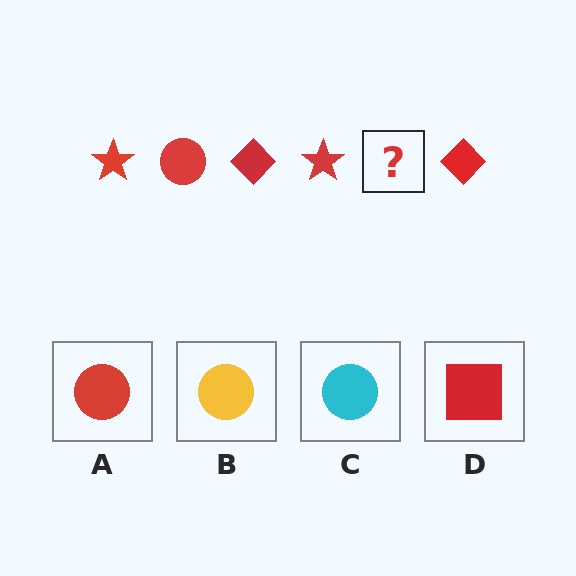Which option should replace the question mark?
Option A.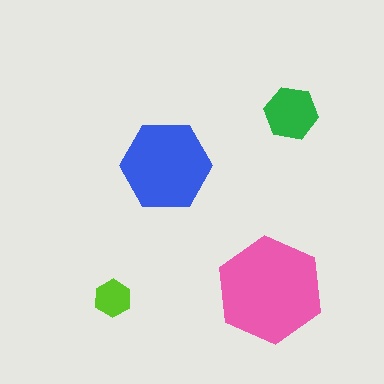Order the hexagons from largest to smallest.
the pink one, the blue one, the green one, the lime one.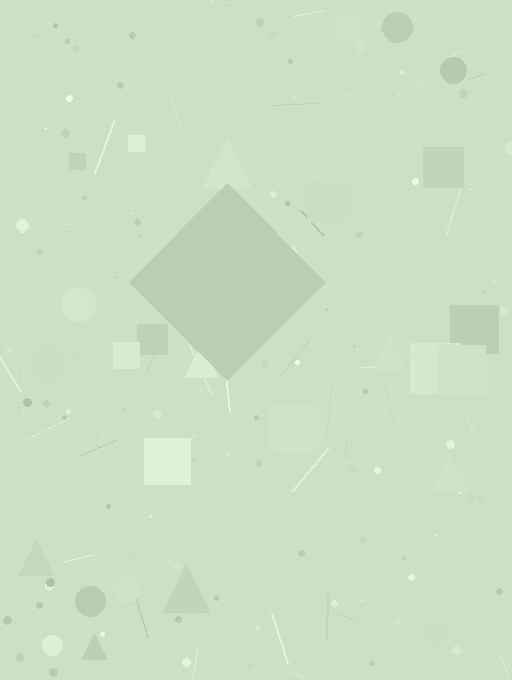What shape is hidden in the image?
A diamond is hidden in the image.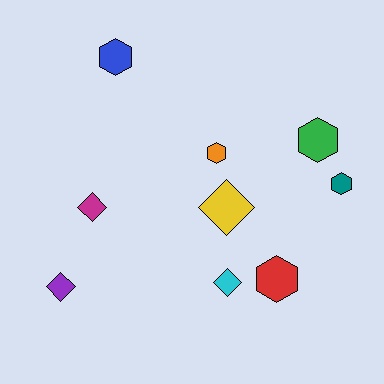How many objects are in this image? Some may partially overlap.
There are 9 objects.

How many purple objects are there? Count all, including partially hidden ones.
There is 1 purple object.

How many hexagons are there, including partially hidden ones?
There are 5 hexagons.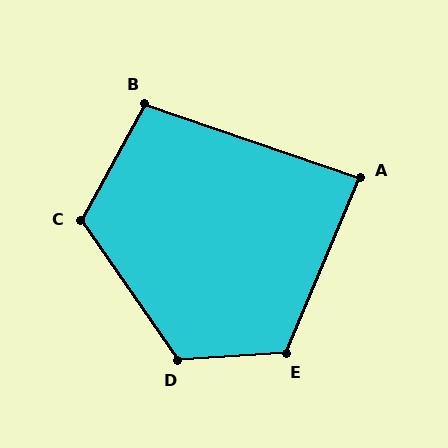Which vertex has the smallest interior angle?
A, at approximately 86 degrees.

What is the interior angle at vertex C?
Approximately 116 degrees (obtuse).